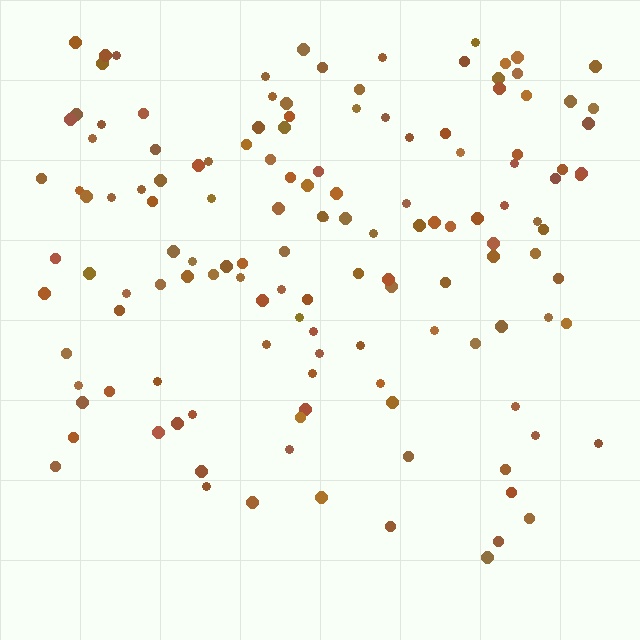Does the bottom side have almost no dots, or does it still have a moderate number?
Still a moderate number, just noticeably fewer than the top.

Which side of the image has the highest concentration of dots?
The top.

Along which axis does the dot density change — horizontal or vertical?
Vertical.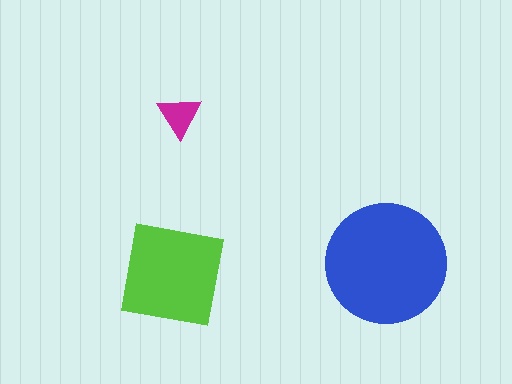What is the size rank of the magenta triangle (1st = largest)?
3rd.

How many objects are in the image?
There are 3 objects in the image.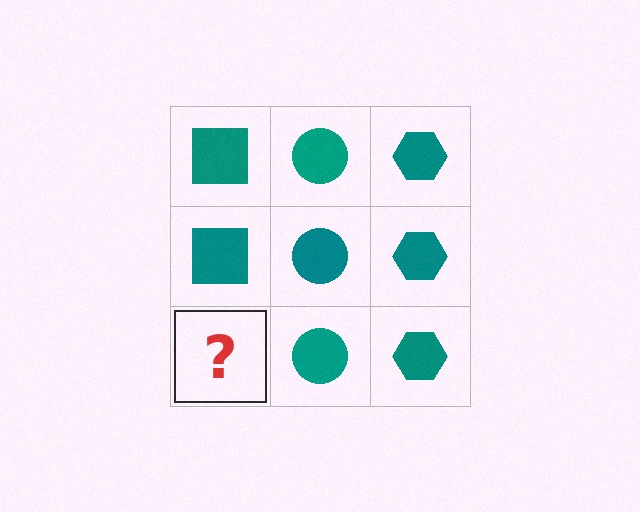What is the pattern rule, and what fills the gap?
The rule is that each column has a consistent shape. The gap should be filled with a teal square.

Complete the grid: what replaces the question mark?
The question mark should be replaced with a teal square.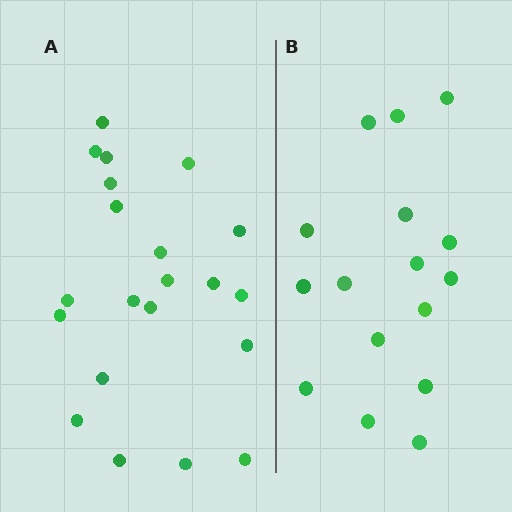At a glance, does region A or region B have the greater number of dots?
Region A (the left region) has more dots.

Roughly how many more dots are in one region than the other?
Region A has about 5 more dots than region B.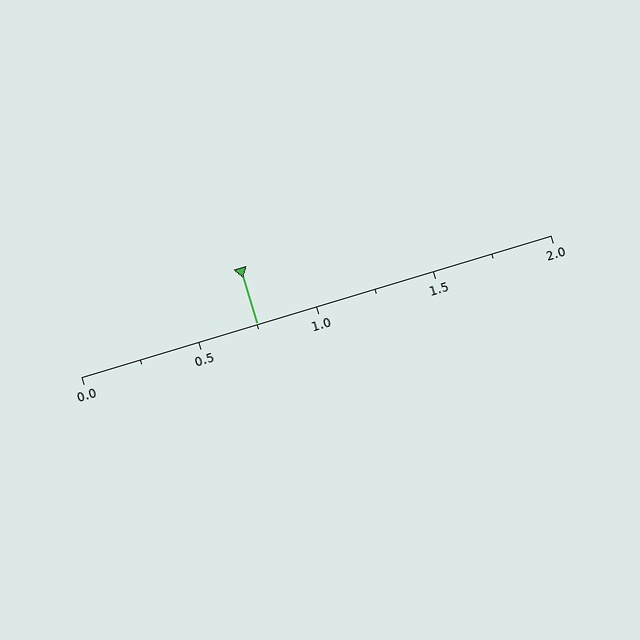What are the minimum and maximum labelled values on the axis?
The axis runs from 0.0 to 2.0.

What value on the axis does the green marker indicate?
The marker indicates approximately 0.75.